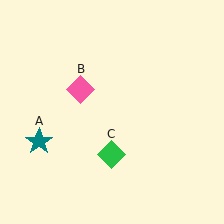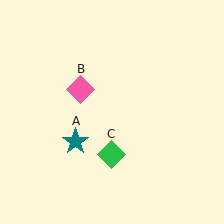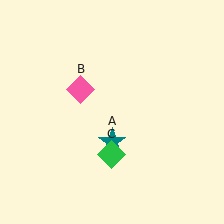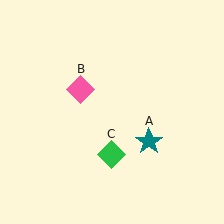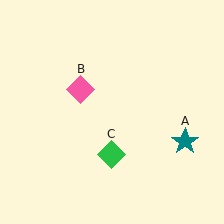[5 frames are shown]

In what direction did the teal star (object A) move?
The teal star (object A) moved right.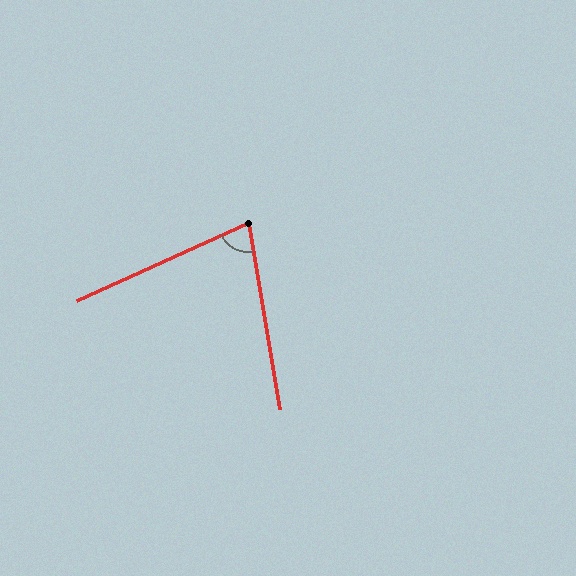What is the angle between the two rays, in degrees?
Approximately 75 degrees.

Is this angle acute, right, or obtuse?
It is acute.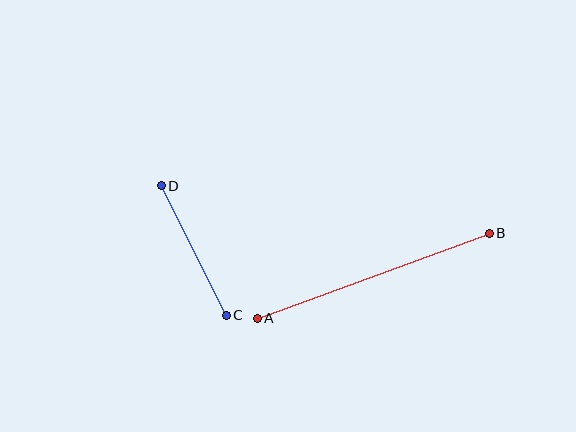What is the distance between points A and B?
The distance is approximately 247 pixels.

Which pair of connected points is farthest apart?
Points A and B are farthest apart.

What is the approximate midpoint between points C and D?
The midpoint is at approximately (194, 250) pixels.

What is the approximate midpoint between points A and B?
The midpoint is at approximately (373, 276) pixels.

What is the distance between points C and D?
The distance is approximately 145 pixels.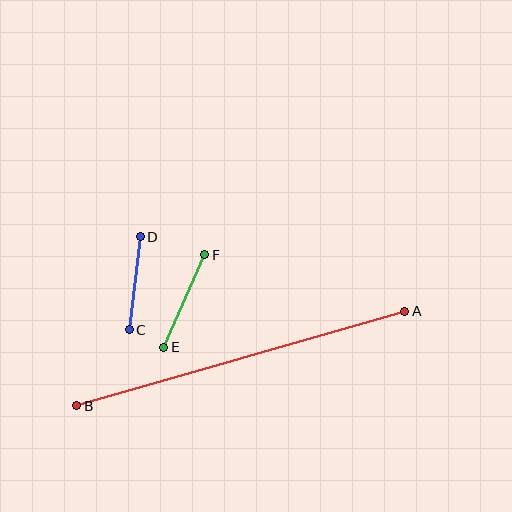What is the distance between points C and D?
The distance is approximately 94 pixels.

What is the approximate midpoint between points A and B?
The midpoint is at approximately (241, 359) pixels.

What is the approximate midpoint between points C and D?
The midpoint is at approximately (135, 283) pixels.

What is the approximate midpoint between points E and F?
The midpoint is at approximately (184, 301) pixels.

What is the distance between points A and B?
The distance is approximately 341 pixels.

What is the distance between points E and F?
The distance is approximately 101 pixels.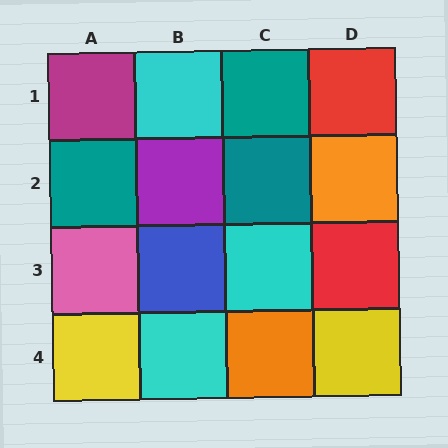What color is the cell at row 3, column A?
Pink.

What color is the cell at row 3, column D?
Red.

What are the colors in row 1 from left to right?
Magenta, cyan, teal, red.